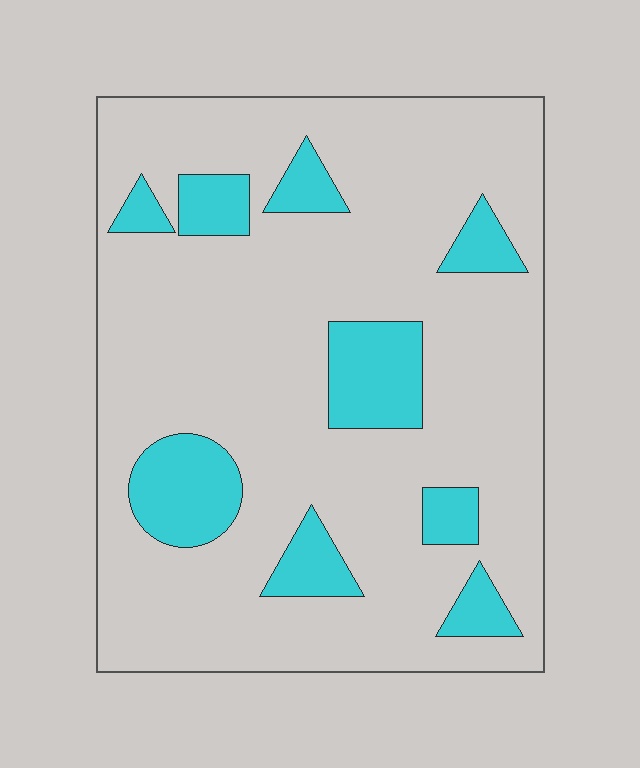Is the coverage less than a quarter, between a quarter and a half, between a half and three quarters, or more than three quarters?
Less than a quarter.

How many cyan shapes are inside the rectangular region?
9.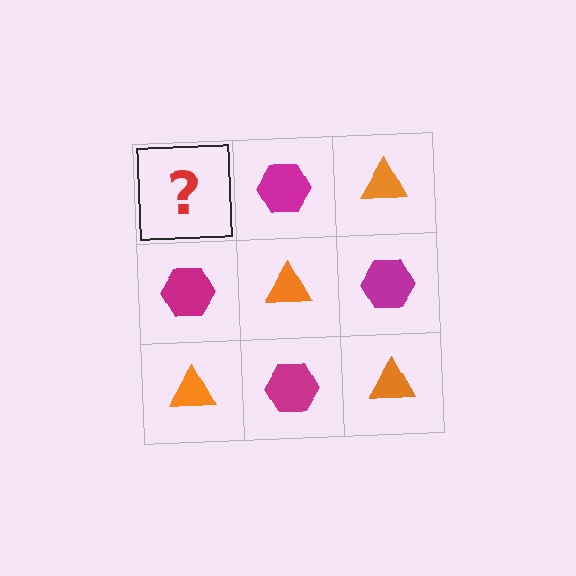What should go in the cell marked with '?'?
The missing cell should contain an orange triangle.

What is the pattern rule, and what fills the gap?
The rule is that it alternates orange triangle and magenta hexagon in a checkerboard pattern. The gap should be filled with an orange triangle.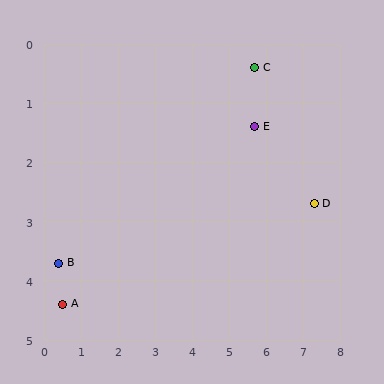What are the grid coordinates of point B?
Point B is at approximately (0.4, 3.7).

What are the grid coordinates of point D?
Point D is at approximately (7.3, 2.7).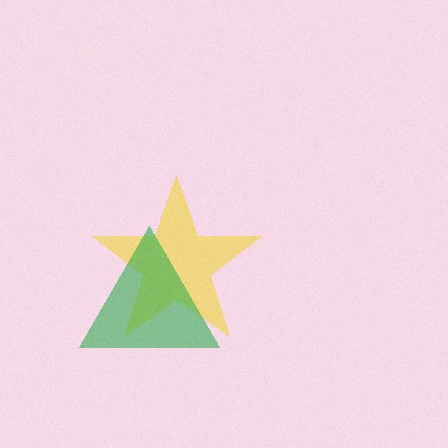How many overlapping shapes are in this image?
There are 2 overlapping shapes in the image.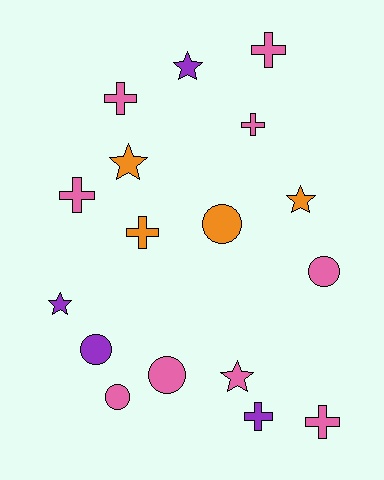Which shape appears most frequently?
Cross, with 7 objects.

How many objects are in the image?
There are 17 objects.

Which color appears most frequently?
Pink, with 9 objects.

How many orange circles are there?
There is 1 orange circle.